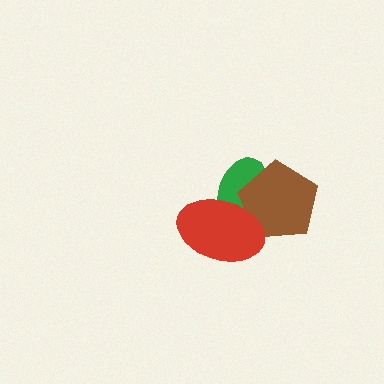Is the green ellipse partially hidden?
Yes, it is partially covered by another shape.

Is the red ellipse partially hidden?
No, no other shape covers it.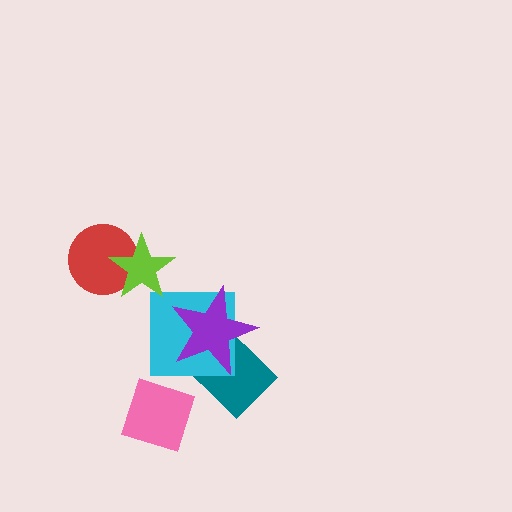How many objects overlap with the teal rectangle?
2 objects overlap with the teal rectangle.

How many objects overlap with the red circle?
1 object overlaps with the red circle.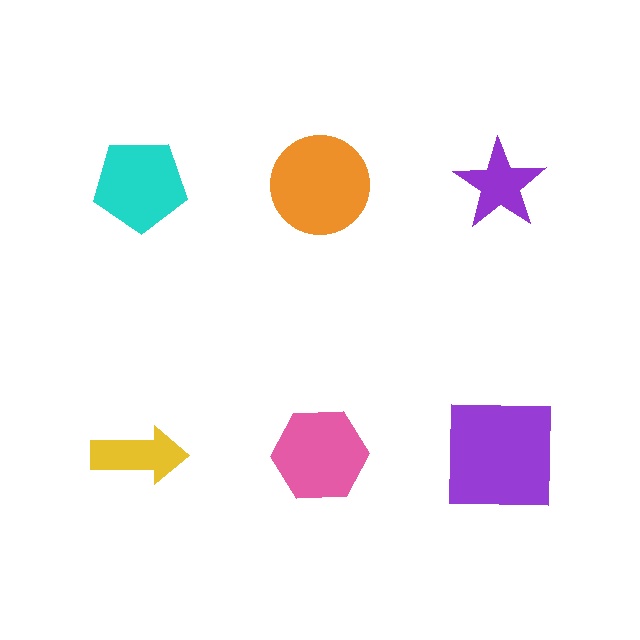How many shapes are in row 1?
3 shapes.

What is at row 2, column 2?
A pink hexagon.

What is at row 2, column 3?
A purple square.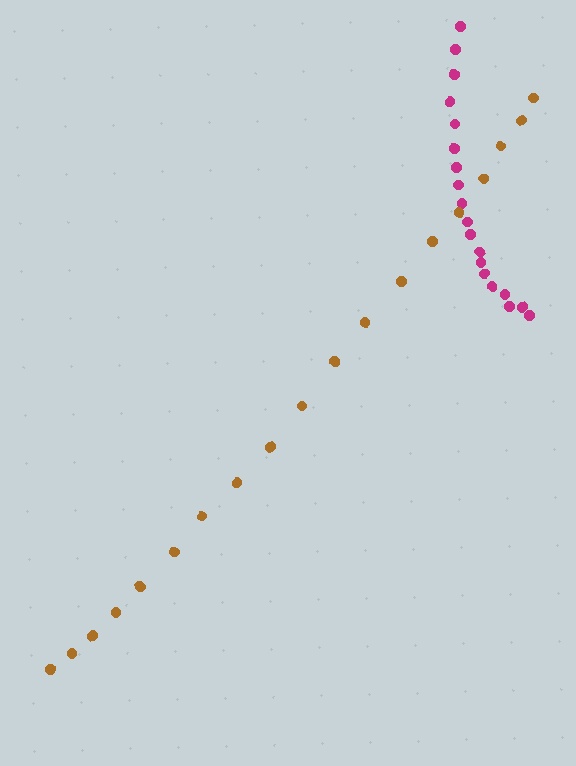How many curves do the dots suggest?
There are 2 distinct paths.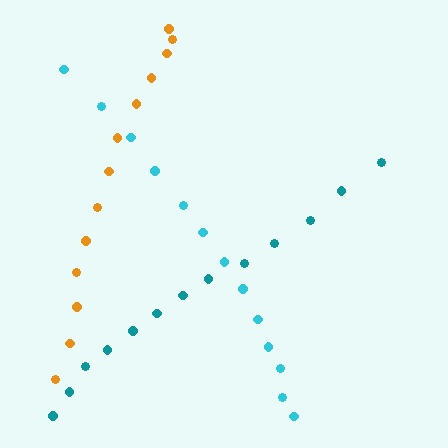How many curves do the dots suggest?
There are 3 distinct paths.